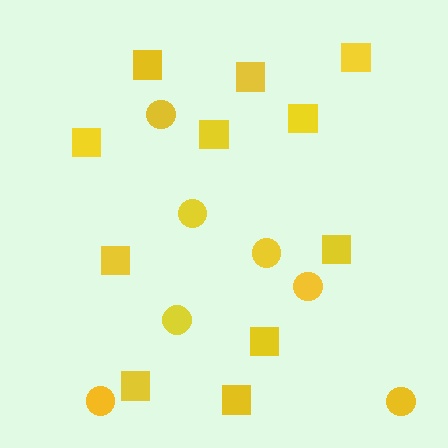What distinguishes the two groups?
There are 2 groups: one group of circles (7) and one group of squares (11).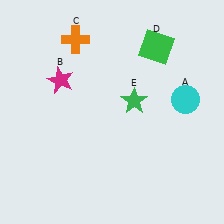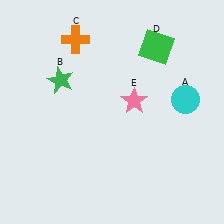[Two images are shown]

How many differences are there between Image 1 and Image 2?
There are 2 differences between the two images.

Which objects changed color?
B changed from magenta to green. E changed from green to pink.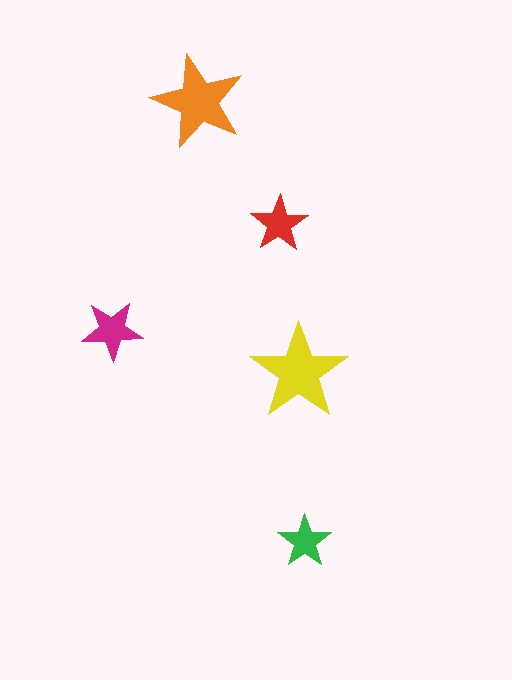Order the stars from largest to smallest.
the yellow one, the orange one, the magenta one, the red one, the green one.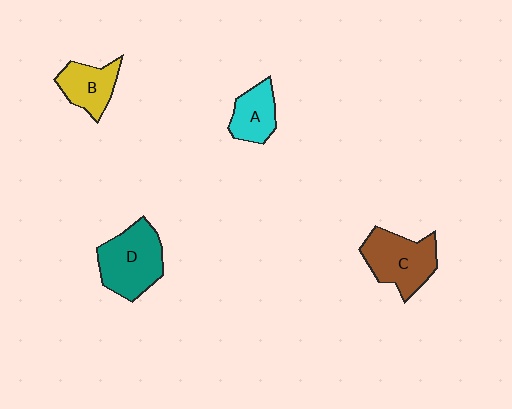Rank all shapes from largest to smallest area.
From largest to smallest: D (teal), C (brown), B (yellow), A (cyan).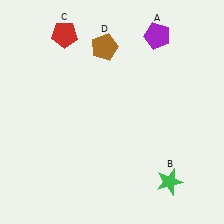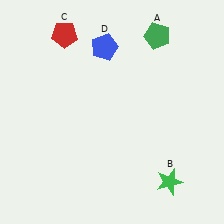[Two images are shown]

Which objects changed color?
A changed from purple to green. D changed from brown to blue.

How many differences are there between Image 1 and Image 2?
There are 2 differences between the two images.